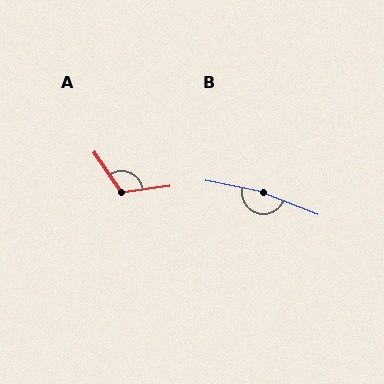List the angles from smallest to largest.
A (117°), B (170°).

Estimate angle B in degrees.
Approximately 170 degrees.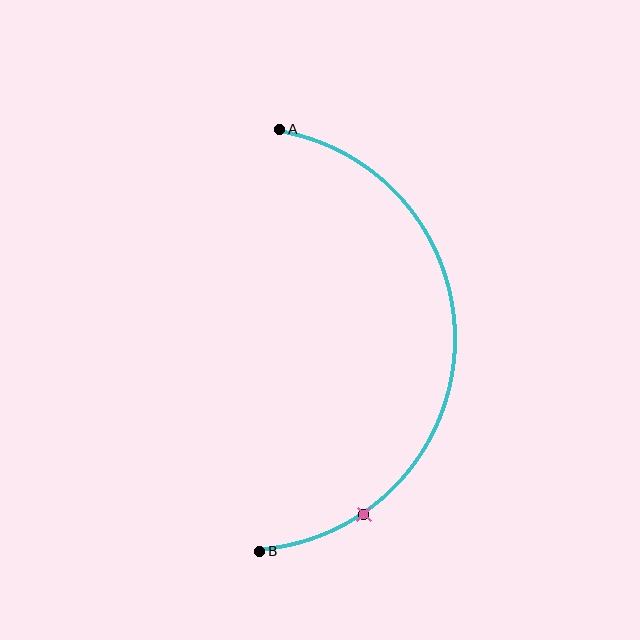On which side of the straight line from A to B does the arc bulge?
The arc bulges to the right of the straight line connecting A and B.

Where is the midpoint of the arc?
The arc midpoint is the point on the curve farthest from the straight line joining A and B. It sits to the right of that line.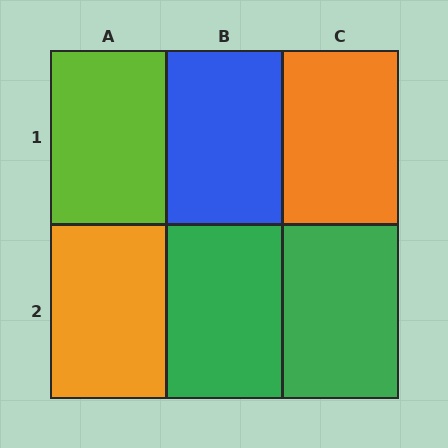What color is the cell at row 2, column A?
Orange.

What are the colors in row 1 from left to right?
Lime, blue, orange.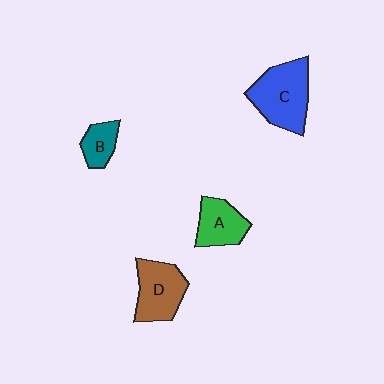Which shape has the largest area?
Shape C (blue).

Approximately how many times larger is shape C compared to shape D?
Approximately 1.3 times.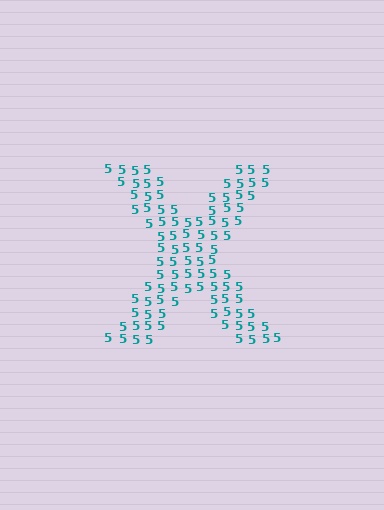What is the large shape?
The large shape is the letter X.